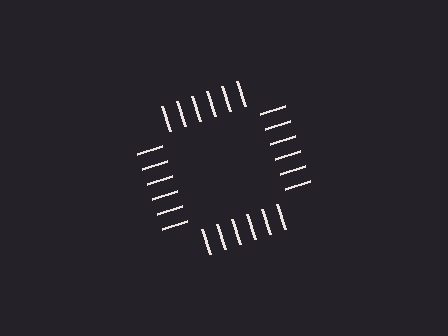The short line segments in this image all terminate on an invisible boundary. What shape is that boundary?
An illusory square — the line segments terminate on its edges but no continuous stroke is drawn.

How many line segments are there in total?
24 — 6 along each of the 4 edges.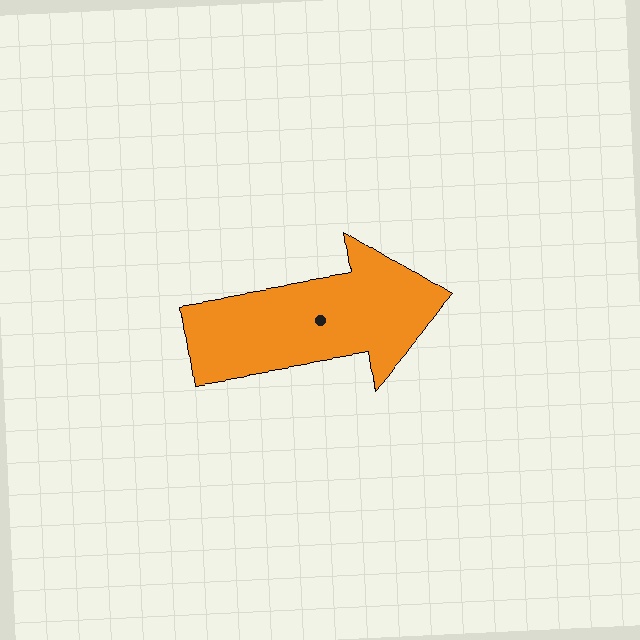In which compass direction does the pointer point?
East.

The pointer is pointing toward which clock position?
Roughly 3 o'clock.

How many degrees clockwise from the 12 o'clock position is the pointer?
Approximately 81 degrees.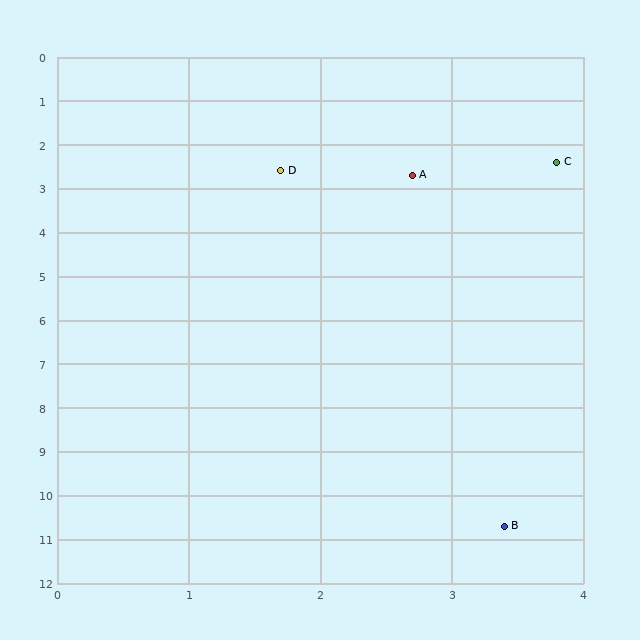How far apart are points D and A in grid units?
Points D and A are about 1.0 grid units apart.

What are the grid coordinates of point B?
Point B is at approximately (3.4, 10.7).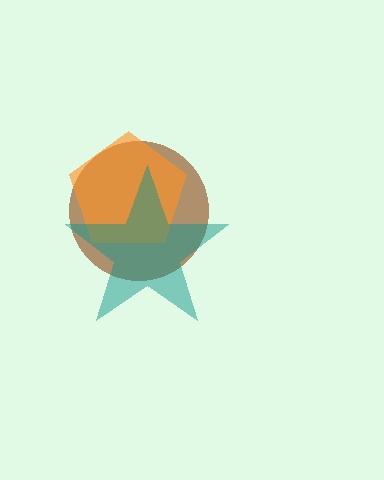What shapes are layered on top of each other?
The layered shapes are: a brown circle, an orange pentagon, a teal star.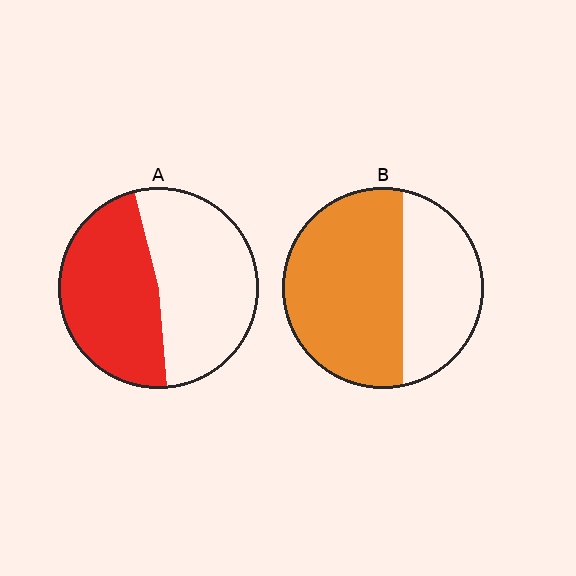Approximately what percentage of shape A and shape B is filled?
A is approximately 50% and B is approximately 65%.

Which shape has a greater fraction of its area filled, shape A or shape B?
Shape B.